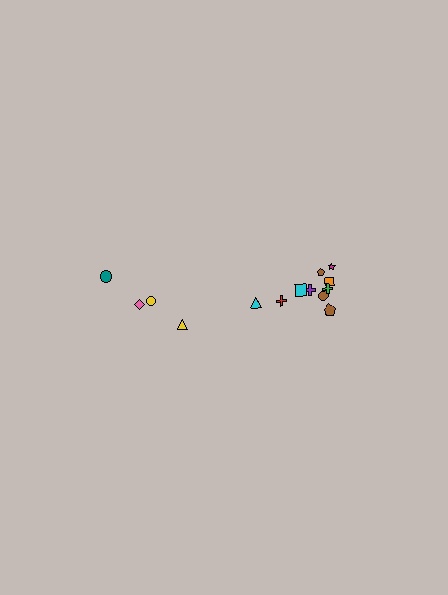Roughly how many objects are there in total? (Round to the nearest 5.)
Roughly 15 objects in total.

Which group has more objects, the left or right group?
The right group.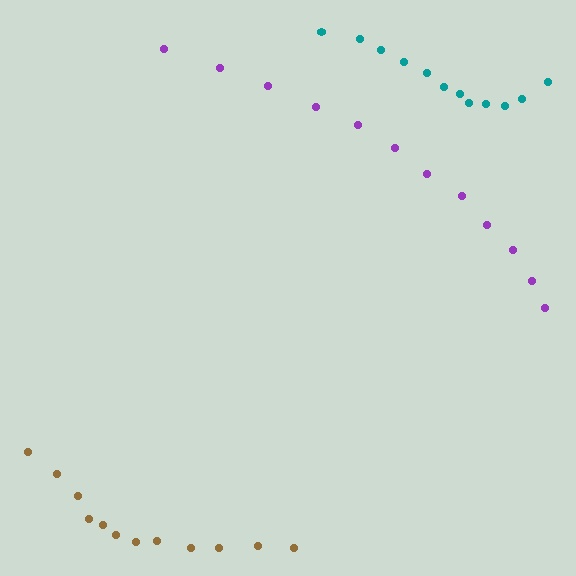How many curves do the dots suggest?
There are 3 distinct paths.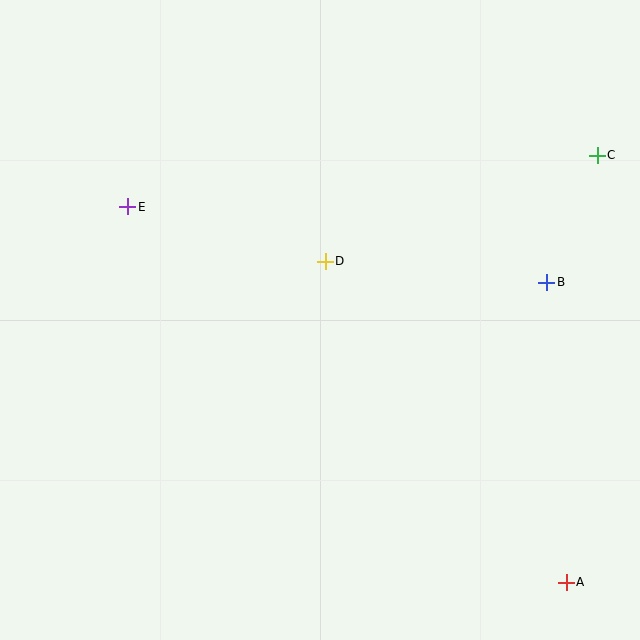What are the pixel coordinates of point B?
Point B is at (547, 282).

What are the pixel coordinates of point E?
Point E is at (128, 207).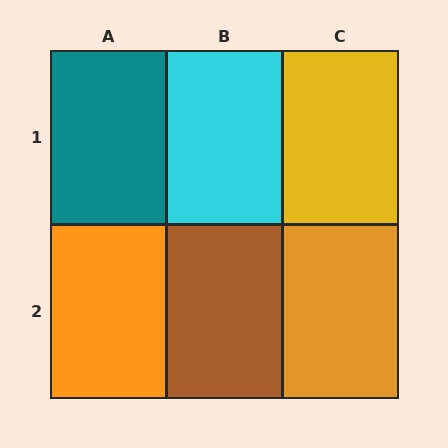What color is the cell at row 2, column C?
Orange.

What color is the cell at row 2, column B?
Brown.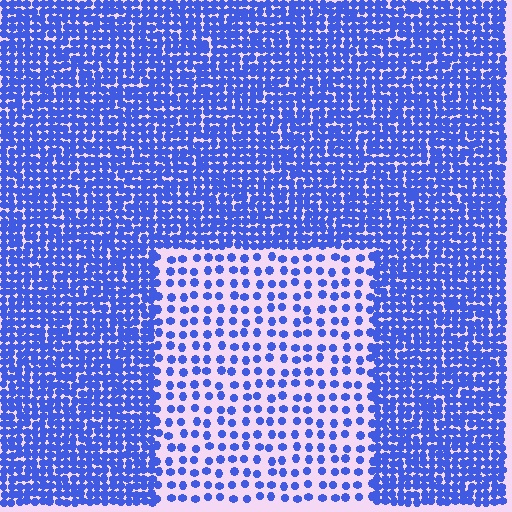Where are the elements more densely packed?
The elements are more densely packed outside the rectangle boundary.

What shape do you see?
I see a rectangle.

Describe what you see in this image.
The image contains small blue elements arranged at two different densities. A rectangle-shaped region is visible where the elements are less densely packed than the surrounding area.